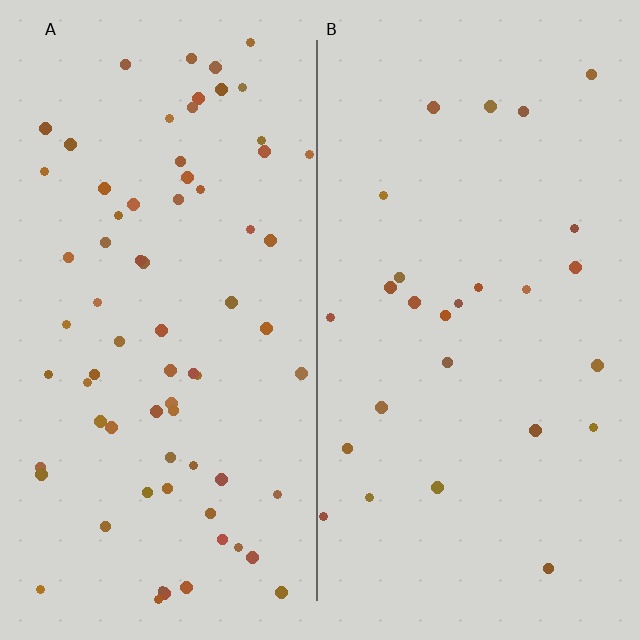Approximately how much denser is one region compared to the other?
Approximately 2.7× — region A over region B.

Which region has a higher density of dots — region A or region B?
A (the left).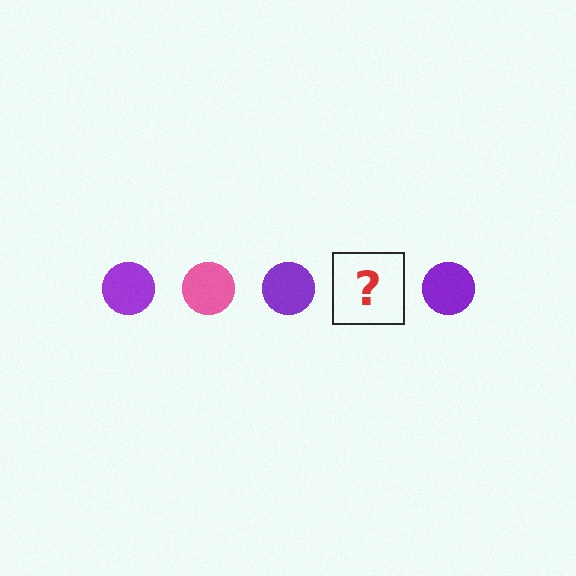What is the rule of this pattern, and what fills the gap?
The rule is that the pattern cycles through purple, pink circles. The gap should be filled with a pink circle.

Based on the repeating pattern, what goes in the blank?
The blank should be a pink circle.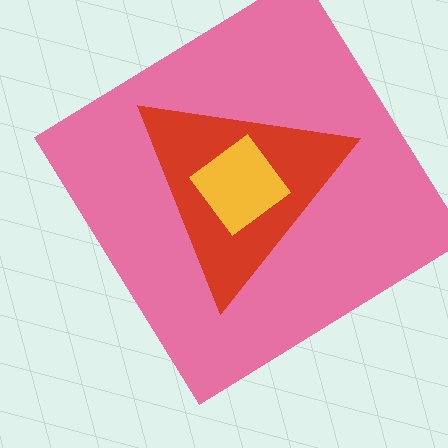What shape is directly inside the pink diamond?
The red triangle.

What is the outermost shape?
The pink diamond.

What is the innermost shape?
The yellow diamond.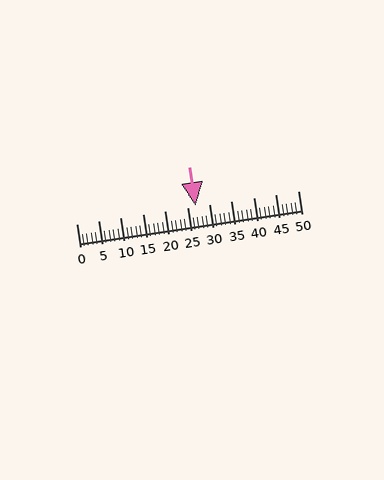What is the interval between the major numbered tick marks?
The major tick marks are spaced 5 units apart.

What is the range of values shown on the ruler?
The ruler shows values from 0 to 50.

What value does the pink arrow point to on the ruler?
The pink arrow points to approximately 27.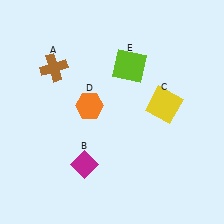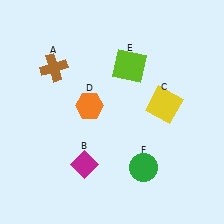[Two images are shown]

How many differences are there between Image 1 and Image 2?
There is 1 difference between the two images.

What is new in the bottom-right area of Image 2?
A green circle (F) was added in the bottom-right area of Image 2.